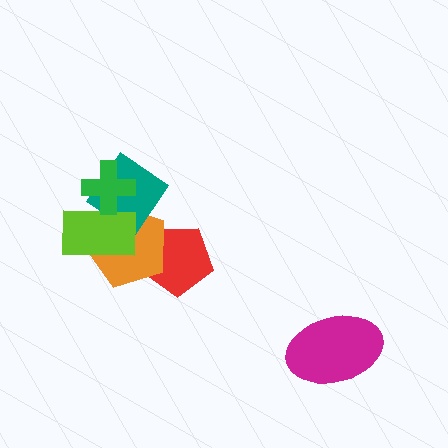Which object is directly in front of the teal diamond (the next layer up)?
The lime rectangle is directly in front of the teal diamond.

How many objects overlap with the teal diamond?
3 objects overlap with the teal diamond.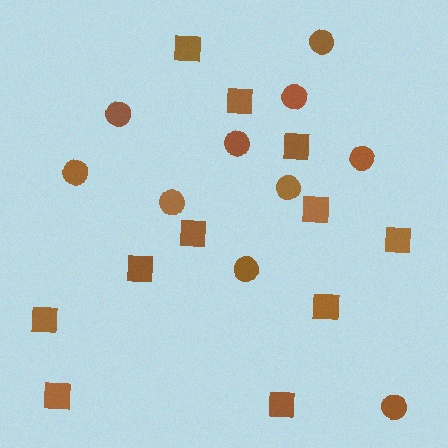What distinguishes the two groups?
There are 2 groups: one group of circles (10) and one group of squares (11).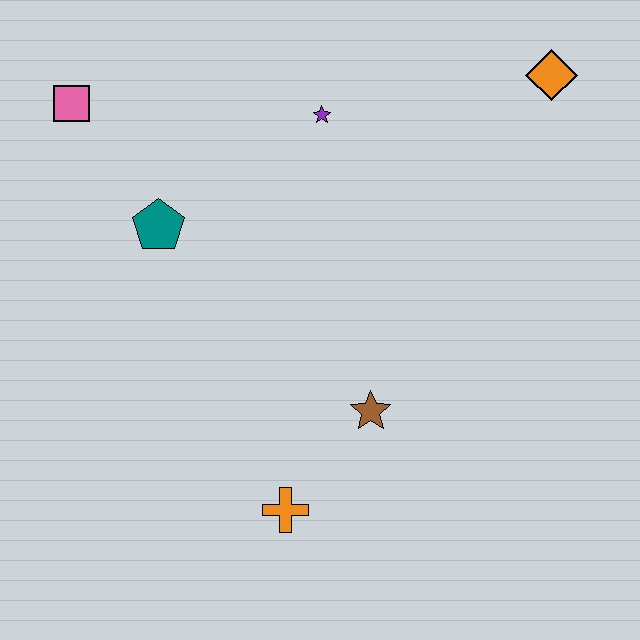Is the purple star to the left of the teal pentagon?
No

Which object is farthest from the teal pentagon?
The orange diamond is farthest from the teal pentagon.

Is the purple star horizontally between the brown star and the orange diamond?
No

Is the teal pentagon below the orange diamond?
Yes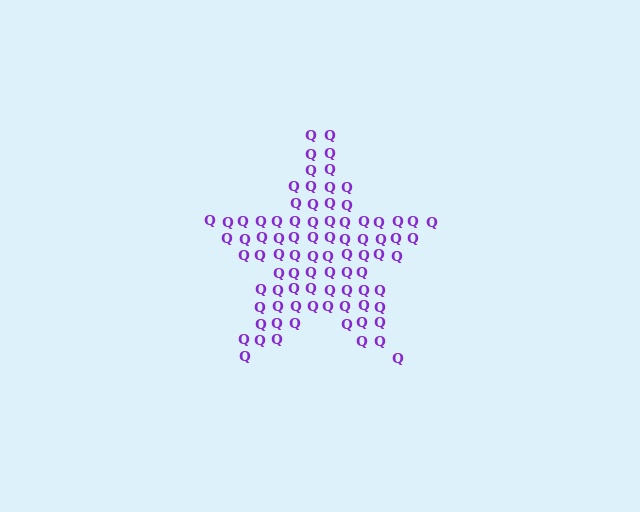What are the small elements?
The small elements are letter Q's.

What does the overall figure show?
The overall figure shows a star.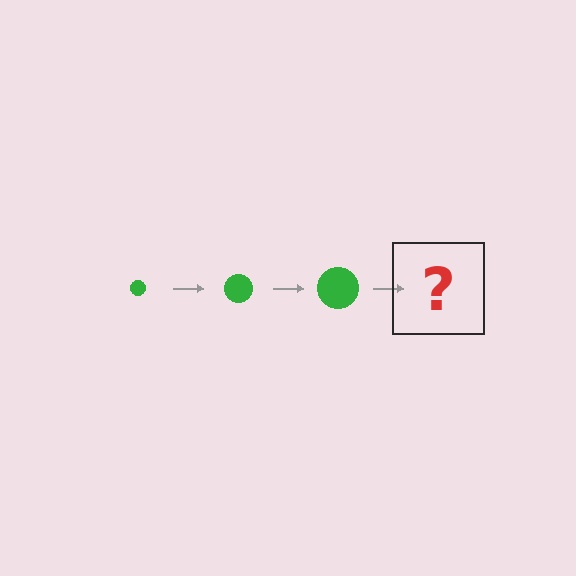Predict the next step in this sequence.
The next step is a green circle, larger than the previous one.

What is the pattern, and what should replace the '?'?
The pattern is that the circle gets progressively larger each step. The '?' should be a green circle, larger than the previous one.